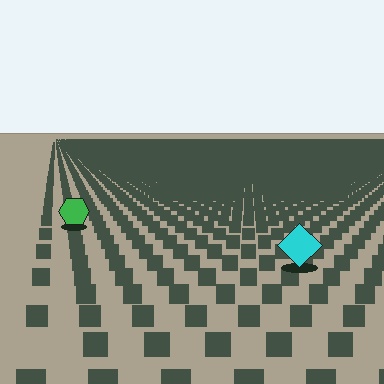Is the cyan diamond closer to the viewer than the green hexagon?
Yes. The cyan diamond is closer — you can tell from the texture gradient: the ground texture is coarser near it.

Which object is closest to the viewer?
The cyan diamond is closest. The texture marks near it are larger and more spread out.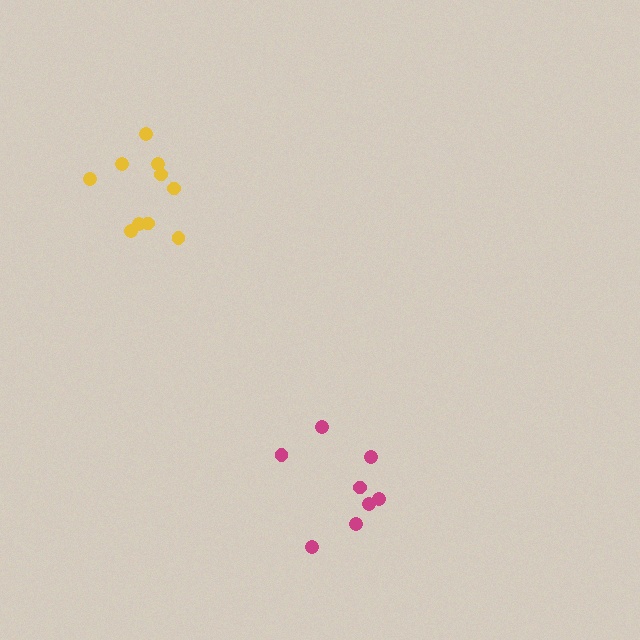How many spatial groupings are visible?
There are 2 spatial groupings.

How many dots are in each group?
Group 1: 10 dots, Group 2: 8 dots (18 total).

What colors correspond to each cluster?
The clusters are colored: yellow, magenta.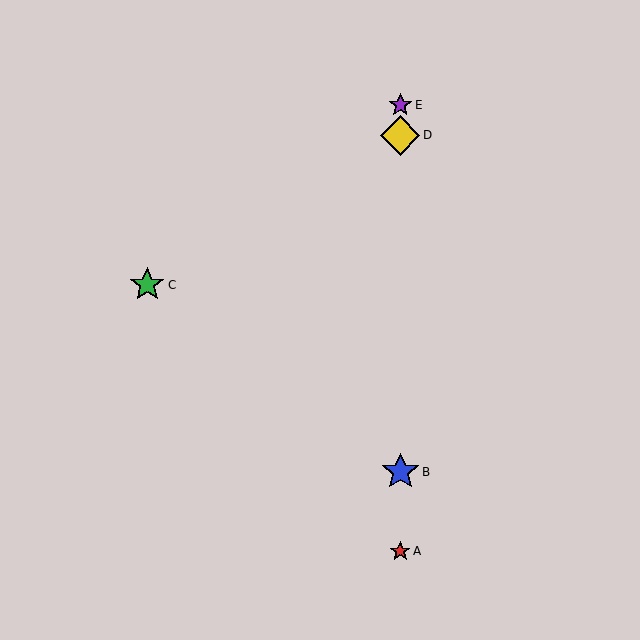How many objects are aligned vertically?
4 objects (A, B, D, E) are aligned vertically.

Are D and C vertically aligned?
No, D is at x≈400 and C is at x≈147.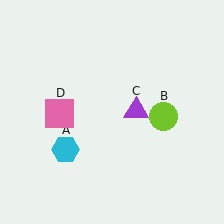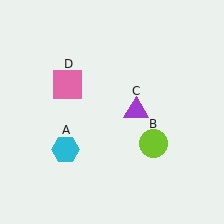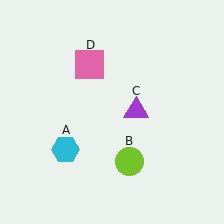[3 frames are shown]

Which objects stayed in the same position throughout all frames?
Cyan hexagon (object A) and purple triangle (object C) remained stationary.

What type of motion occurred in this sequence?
The lime circle (object B), pink square (object D) rotated clockwise around the center of the scene.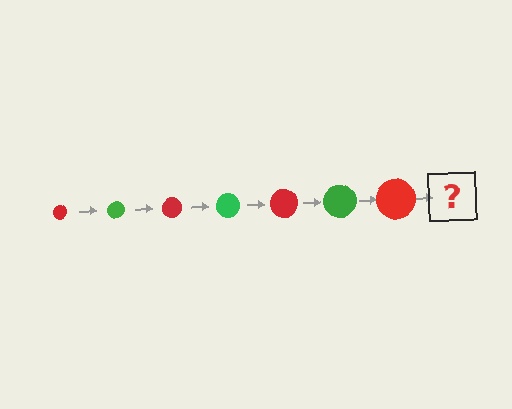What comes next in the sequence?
The next element should be a green circle, larger than the previous one.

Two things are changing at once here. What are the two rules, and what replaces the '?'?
The two rules are that the circle grows larger each step and the color cycles through red and green. The '?' should be a green circle, larger than the previous one.